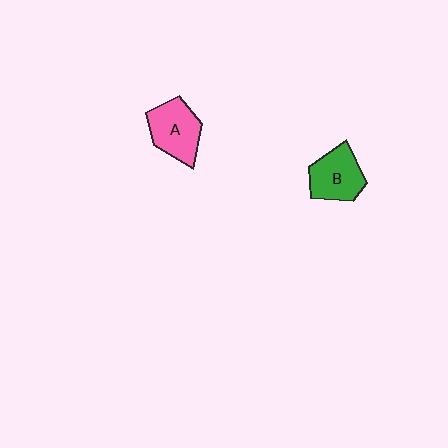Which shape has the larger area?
Shape A (pink).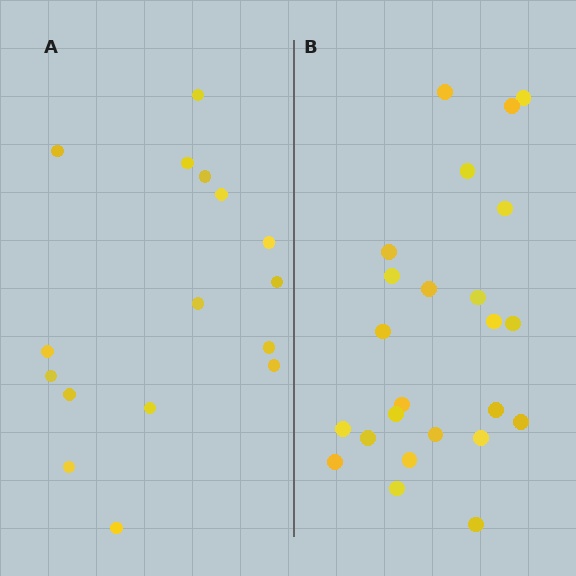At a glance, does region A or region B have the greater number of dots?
Region B (the right region) has more dots.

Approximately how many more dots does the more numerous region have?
Region B has roughly 8 or so more dots than region A.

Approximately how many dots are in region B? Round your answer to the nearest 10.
About 20 dots. (The exact count is 24, which rounds to 20.)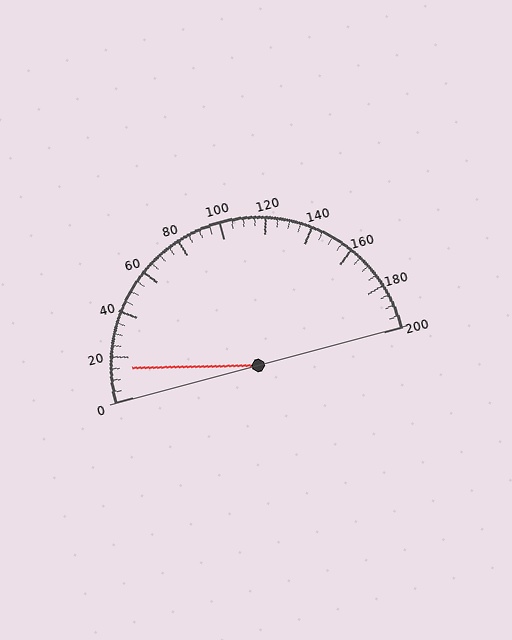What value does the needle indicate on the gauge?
The needle indicates approximately 15.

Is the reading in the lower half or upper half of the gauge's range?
The reading is in the lower half of the range (0 to 200).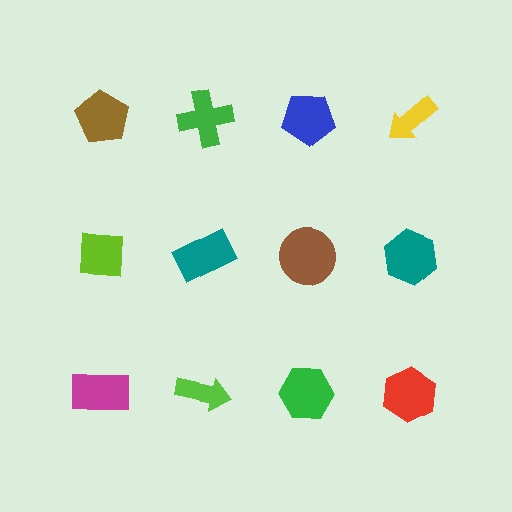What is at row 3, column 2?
A lime arrow.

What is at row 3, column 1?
A magenta rectangle.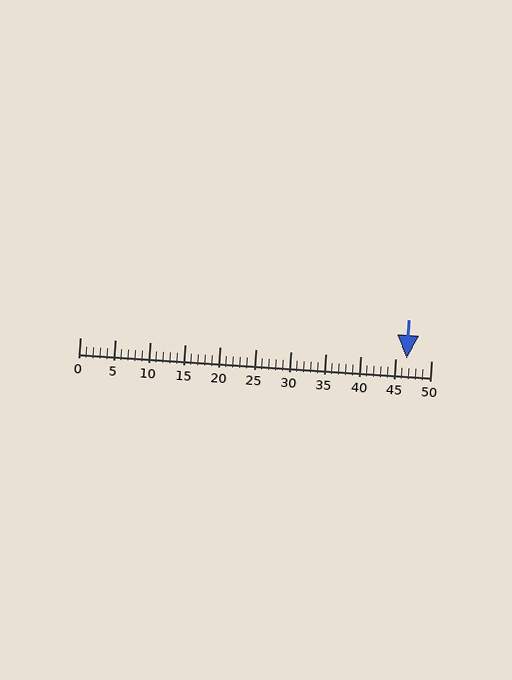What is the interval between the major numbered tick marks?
The major tick marks are spaced 5 units apart.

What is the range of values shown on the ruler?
The ruler shows values from 0 to 50.